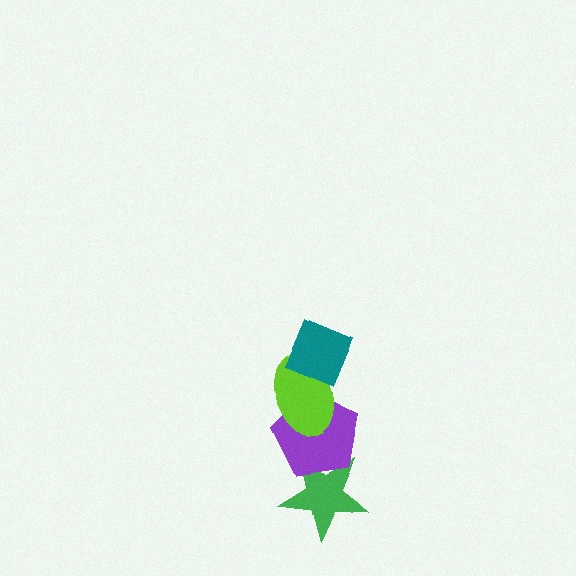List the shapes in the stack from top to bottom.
From top to bottom: the teal diamond, the lime ellipse, the purple pentagon, the green star.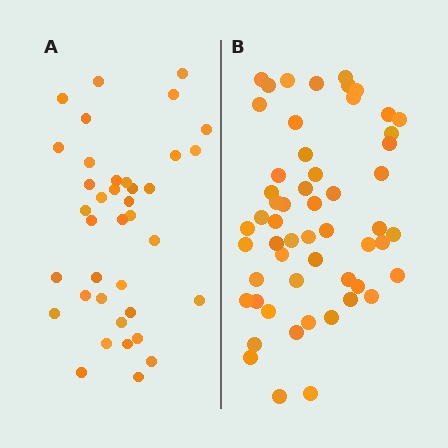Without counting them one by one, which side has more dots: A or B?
Region B (the right region) has more dots.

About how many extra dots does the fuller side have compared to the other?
Region B has approximately 15 more dots than region A.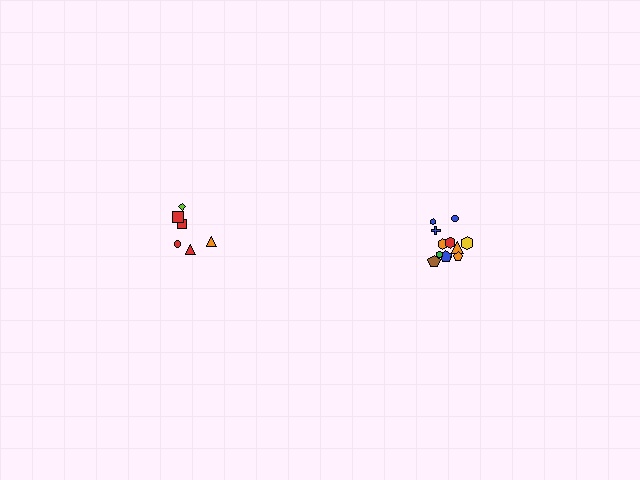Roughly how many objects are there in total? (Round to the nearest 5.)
Roughly 20 objects in total.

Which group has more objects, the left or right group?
The right group.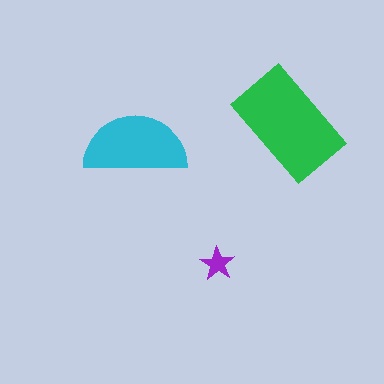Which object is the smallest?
The purple star.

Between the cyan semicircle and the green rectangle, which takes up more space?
The green rectangle.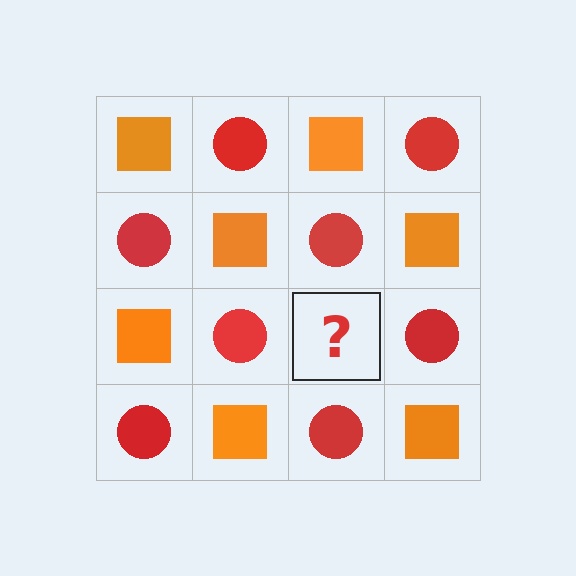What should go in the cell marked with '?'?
The missing cell should contain an orange square.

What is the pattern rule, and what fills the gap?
The rule is that it alternates orange square and red circle in a checkerboard pattern. The gap should be filled with an orange square.